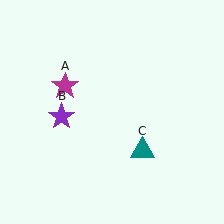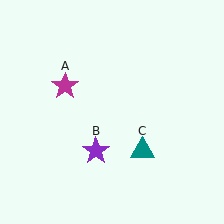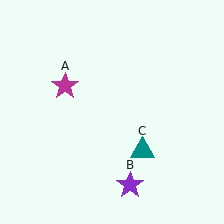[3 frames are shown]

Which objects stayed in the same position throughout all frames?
Magenta star (object A) and teal triangle (object C) remained stationary.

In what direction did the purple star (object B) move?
The purple star (object B) moved down and to the right.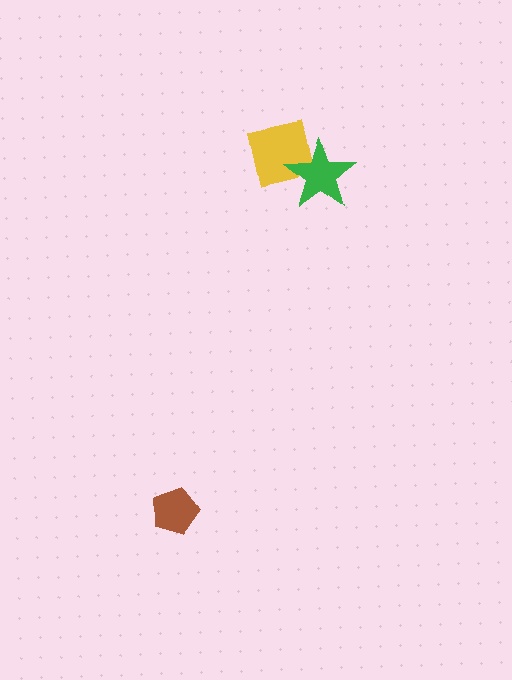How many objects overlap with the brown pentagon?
0 objects overlap with the brown pentagon.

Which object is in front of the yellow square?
The green star is in front of the yellow square.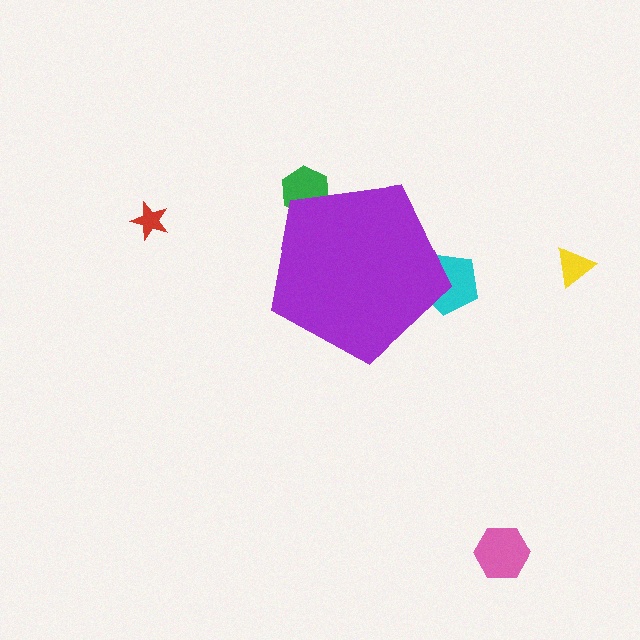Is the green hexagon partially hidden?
Yes, the green hexagon is partially hidden behind the purple pentagon.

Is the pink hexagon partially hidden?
No, the pink hexagon is fully visible.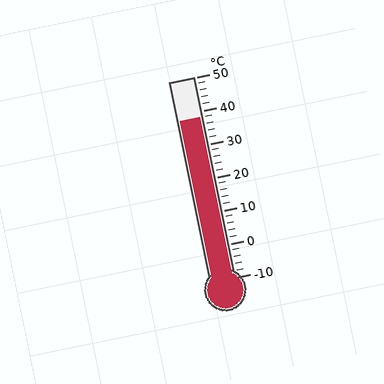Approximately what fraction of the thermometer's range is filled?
The thermometer is filled to approximately 80% of its range.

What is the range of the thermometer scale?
The thermometer scale ranges from -10°C to 50°C.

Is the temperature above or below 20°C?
The temperature is above 20°C.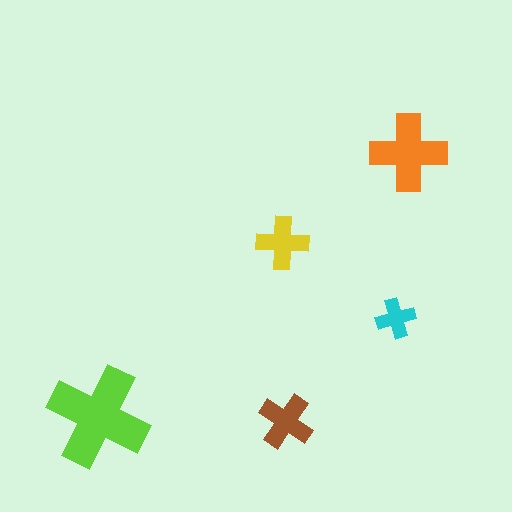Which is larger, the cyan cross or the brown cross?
The brown one.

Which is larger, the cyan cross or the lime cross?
The lime one.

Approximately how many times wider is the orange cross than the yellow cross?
About 1.5 times wider.